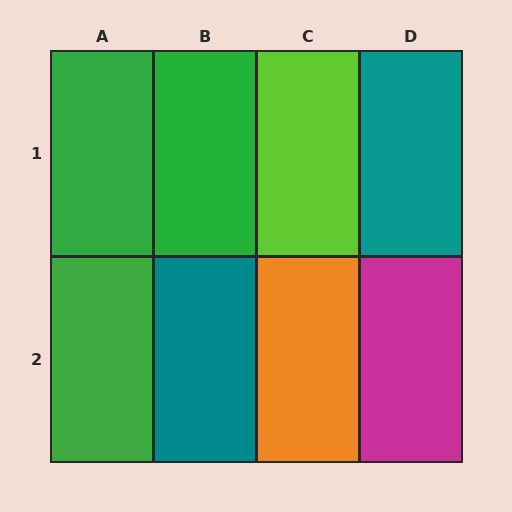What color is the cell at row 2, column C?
Orange.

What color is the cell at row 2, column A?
Green.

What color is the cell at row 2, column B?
Teal.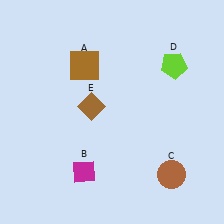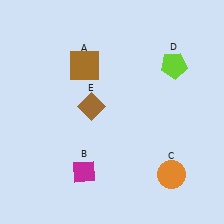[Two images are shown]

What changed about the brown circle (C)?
In Image 1, C is brown. In Image 2, it changed to orange.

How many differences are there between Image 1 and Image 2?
There is 1 difference between the two images.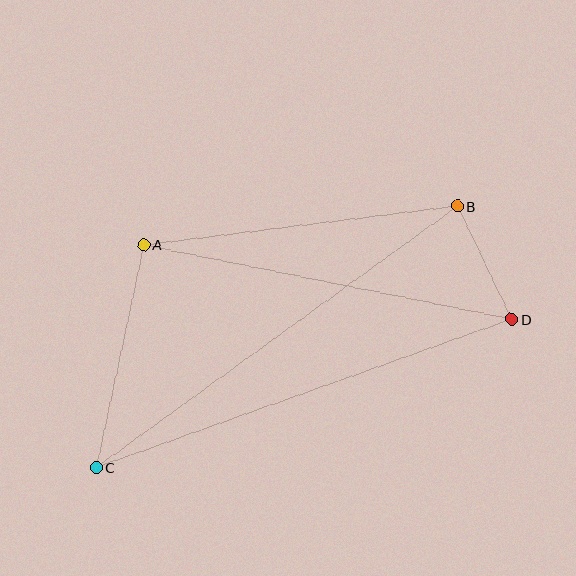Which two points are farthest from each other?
Points B and C are farthest from each other.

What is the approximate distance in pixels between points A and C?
The distance between A and C is approximately 228 pixels.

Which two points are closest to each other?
Points B and D are closest to each other.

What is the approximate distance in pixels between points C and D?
The distance between C and D is approximately 441 pixels.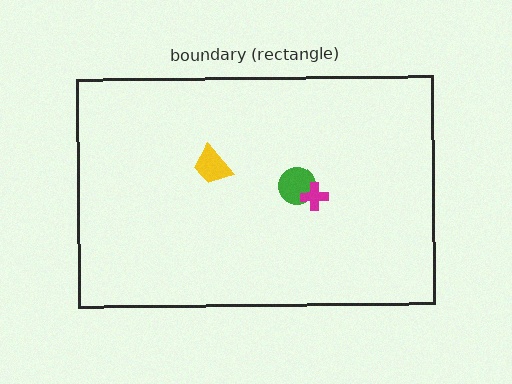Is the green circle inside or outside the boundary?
Inside.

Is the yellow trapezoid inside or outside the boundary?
Inside.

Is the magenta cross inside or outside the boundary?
Inside.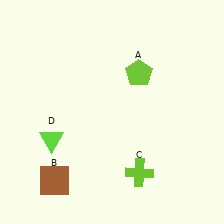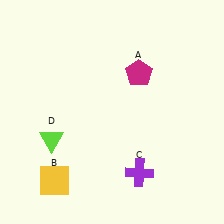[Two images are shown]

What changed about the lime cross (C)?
In Image 1, C is lime. In Image 2, it changed to purple.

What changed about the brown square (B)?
In Image 1, B is brown. In Image 2, it changed to yellow.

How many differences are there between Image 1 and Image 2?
There are 3 differences between the two images.